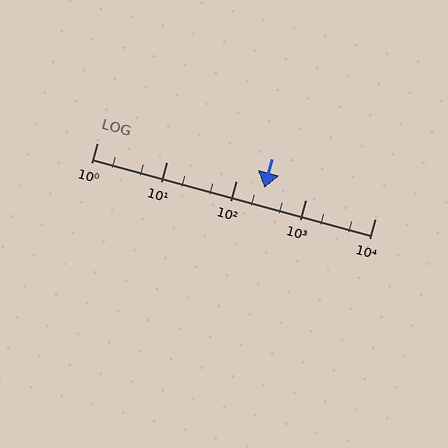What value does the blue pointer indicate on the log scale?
The pointer indicates approximately 260.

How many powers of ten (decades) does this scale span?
The scale spans 4 decades, from 1 to 10000.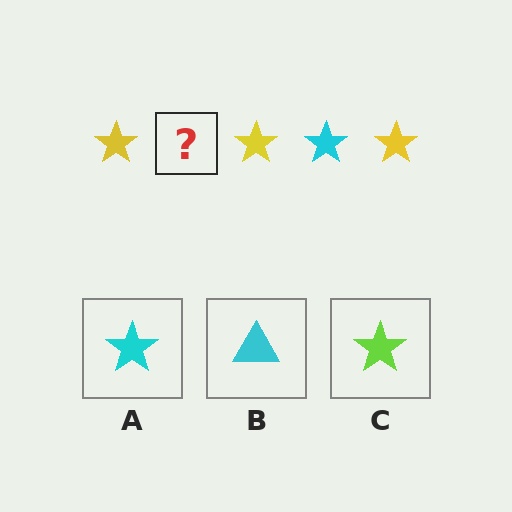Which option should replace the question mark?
Option A.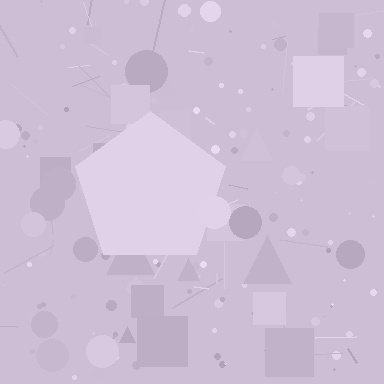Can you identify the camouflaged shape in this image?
The camouflaged shape is a pentagon.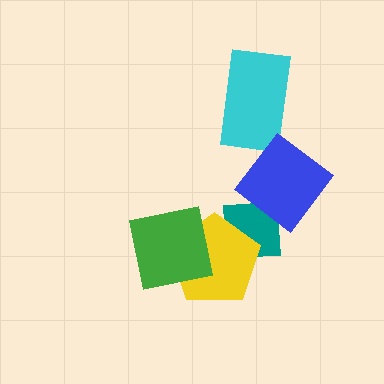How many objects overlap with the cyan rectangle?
1 object overlaps with the cyan rectangle.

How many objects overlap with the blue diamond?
2 objects overlap with the blue diamond.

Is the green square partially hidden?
No, no other shape covers it.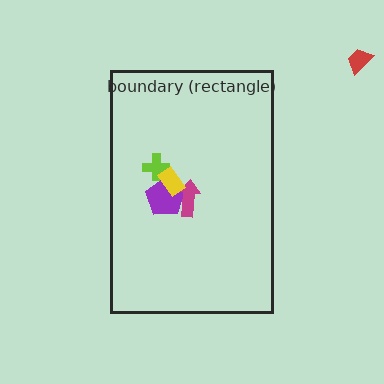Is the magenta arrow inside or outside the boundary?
Inside.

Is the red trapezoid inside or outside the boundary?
Outside.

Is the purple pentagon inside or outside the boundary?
Inside.